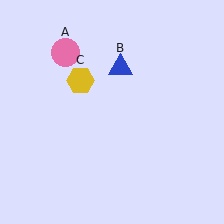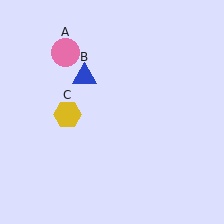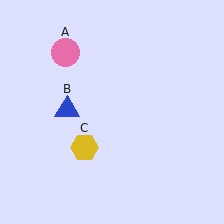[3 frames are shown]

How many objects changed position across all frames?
2 objects changed position: blue triangle (object B), yellow hexagon (object C).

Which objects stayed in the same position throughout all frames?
Pink circle (object A) remained stationary.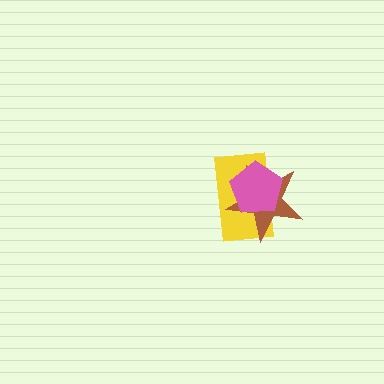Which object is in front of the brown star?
The pink pentagon is in front of the brown star.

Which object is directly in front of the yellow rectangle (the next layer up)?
The brown star is directly in front of the yellow rectangle.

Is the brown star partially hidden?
Yes, it is partially covered by another shape.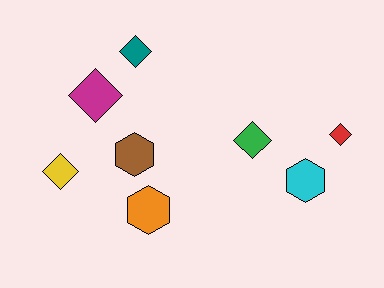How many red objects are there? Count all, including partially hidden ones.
There is 1 red object.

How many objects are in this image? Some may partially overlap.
There are 8 objects.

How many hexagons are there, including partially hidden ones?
There are 3 hexagons.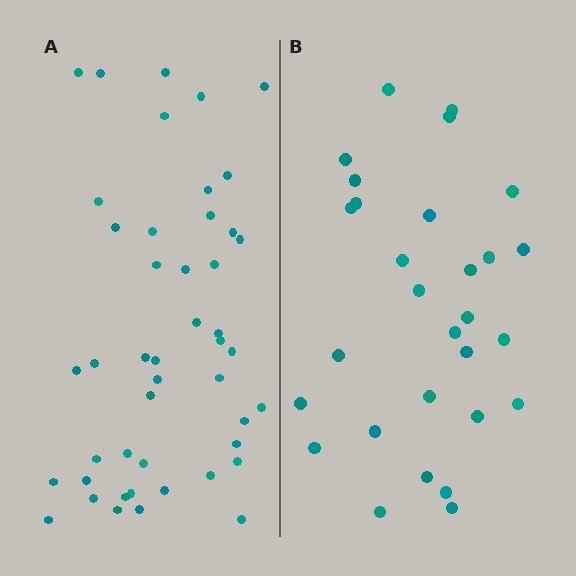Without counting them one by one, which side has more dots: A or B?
Region A (the left region) has more dots.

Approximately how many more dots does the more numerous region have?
Region A has approximately 15 more dots than region B.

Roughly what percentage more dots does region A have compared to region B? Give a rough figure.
About 60% more.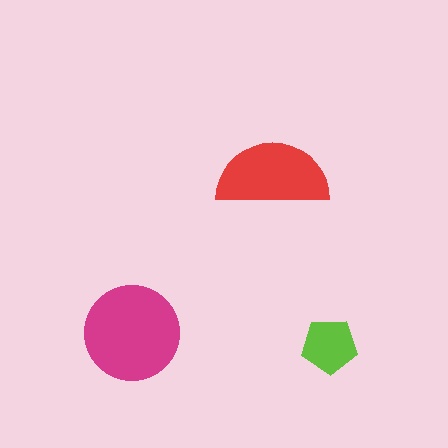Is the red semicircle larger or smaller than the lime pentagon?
Larger.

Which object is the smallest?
The lime pentagon.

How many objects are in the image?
There are 3 objects in the image.